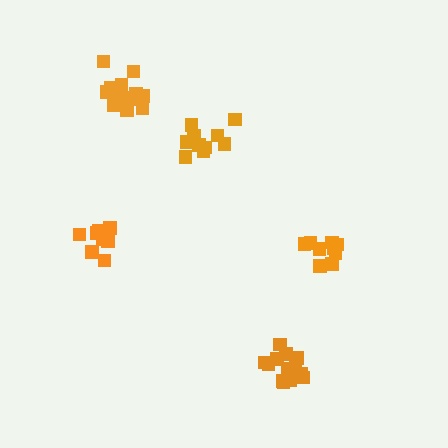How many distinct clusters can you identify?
There are 5 distinct clusters.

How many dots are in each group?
Group 1: 9 dots, Group 2: 15 dots, Group 3: 9 dots, Group 4: 15 dots, Group 5: 11 dots (59 total).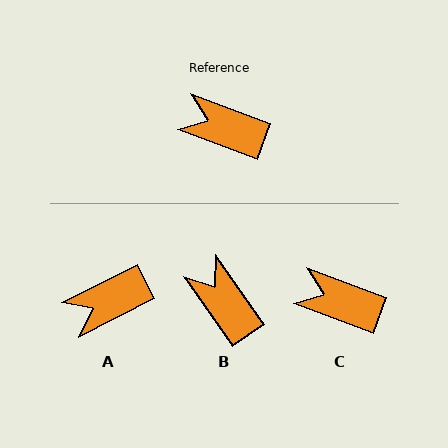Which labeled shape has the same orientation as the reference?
C.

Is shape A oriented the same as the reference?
No, it is off by about 47 degrees.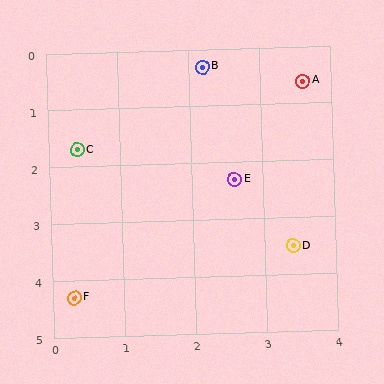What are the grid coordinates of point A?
Point A is at approximately (3.6, 0.6).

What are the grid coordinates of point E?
Point E is at approximately (2.6, 2.3).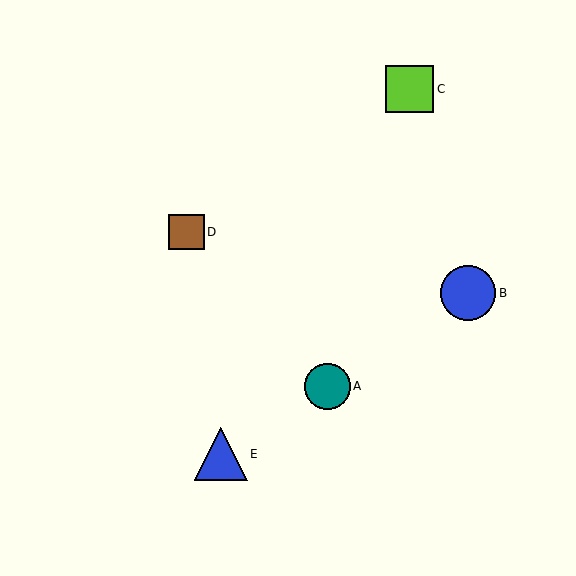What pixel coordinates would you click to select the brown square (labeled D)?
Click at (186, 232) to select the brown square D.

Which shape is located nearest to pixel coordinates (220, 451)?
The blue triangle (labeled E) at (221, 454) is nearest to that location.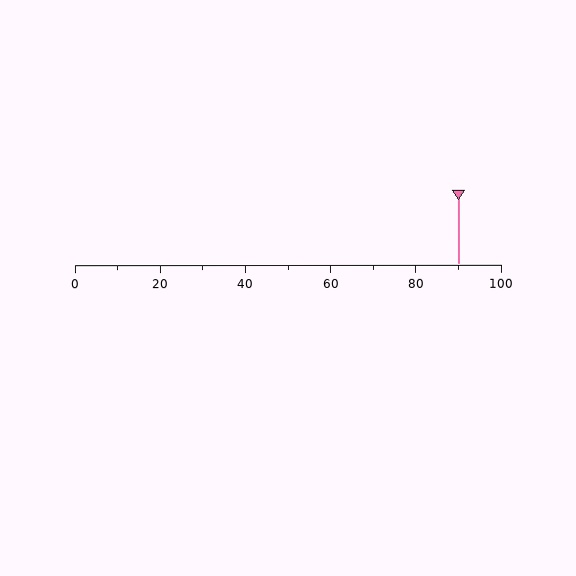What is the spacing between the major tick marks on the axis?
The major ticks are spaced 20 apart.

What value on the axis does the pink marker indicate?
The marker indicates approximately 90.